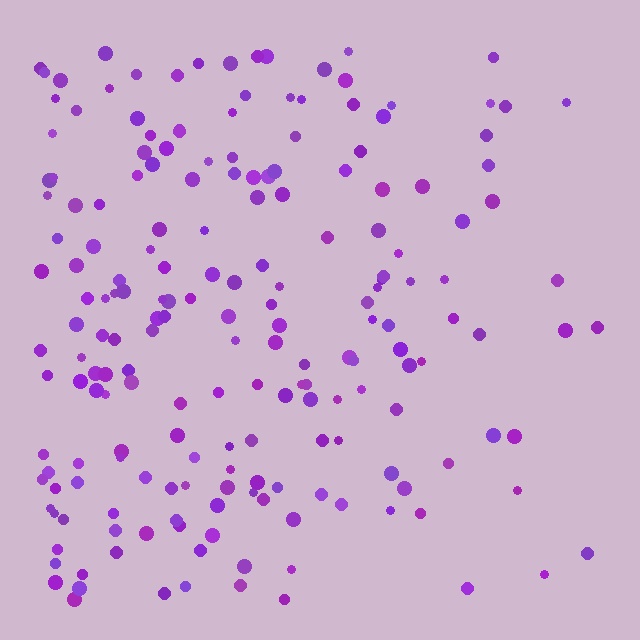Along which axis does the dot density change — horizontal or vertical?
Horizontal.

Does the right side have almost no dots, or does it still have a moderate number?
Still a moderate number, just noticeably fewer than the left.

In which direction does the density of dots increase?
From right to left, with the left side densest.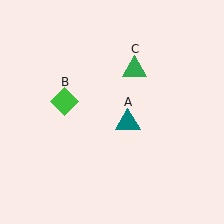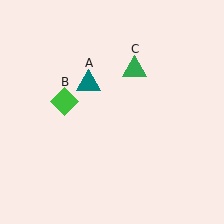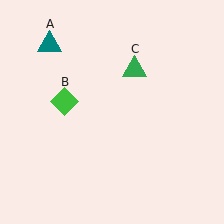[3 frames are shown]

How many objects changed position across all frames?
1 object changed position: teal triangle (object A).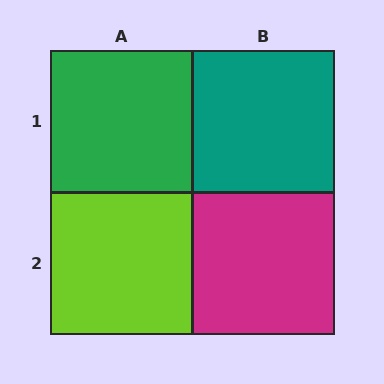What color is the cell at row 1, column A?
Green.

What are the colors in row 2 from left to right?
Lime, magenta.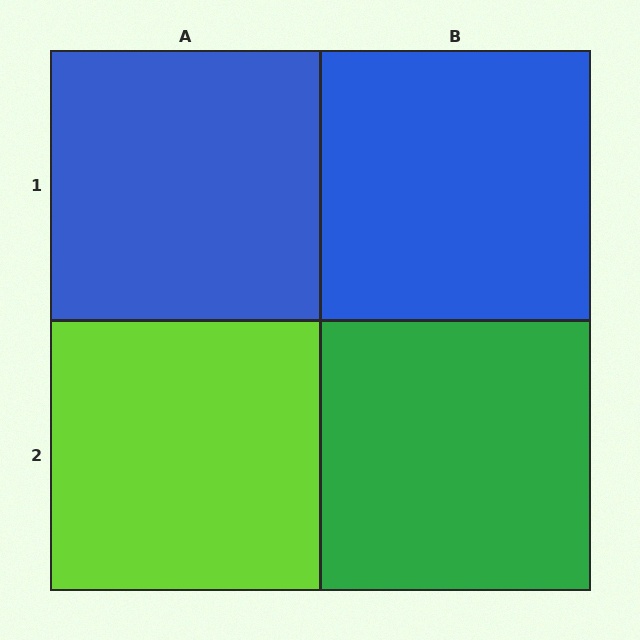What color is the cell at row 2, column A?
Lime.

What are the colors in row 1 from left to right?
Blue, blue.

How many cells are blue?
2 cells are blue.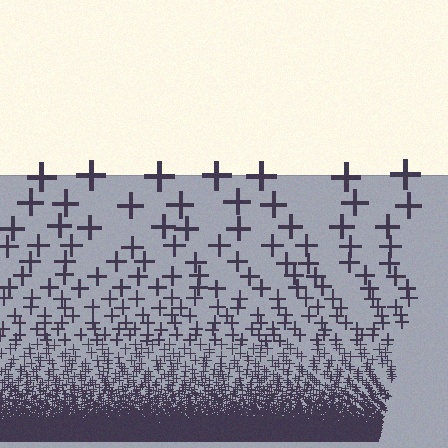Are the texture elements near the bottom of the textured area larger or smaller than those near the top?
Smaller. The gradient is inverted — elements near the bottom are smaller and denser.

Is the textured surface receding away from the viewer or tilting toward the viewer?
The surface appears to tilt toward the viewer. Texture elements get larger and sparser toward the top.